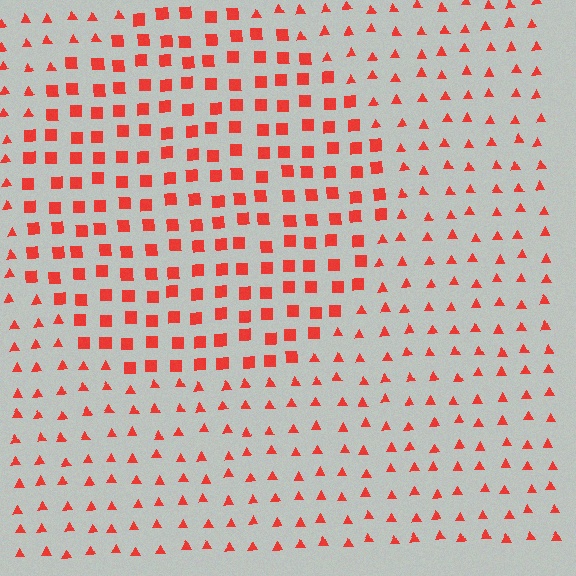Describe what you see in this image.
The image is filled with small red elements arranged in a uniform grid. A circle-shaped region contains squares, while the surrounding area contains triangles. The boundary is defined purely by the change in element shape.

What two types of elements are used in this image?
The image uses squares inside the circle region and triangles outside it.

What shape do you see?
I see a circle.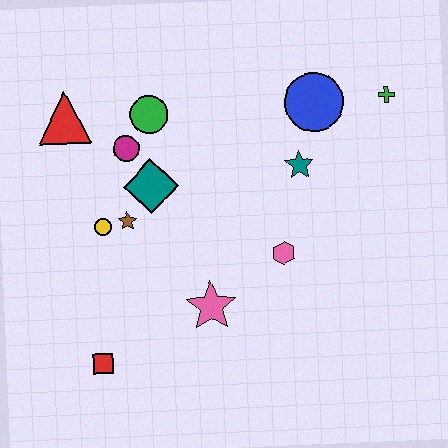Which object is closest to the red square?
The pink star is closest to the red square.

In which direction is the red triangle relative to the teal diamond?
The red triangle is to the left of the teal diamond.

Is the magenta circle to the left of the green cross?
Yes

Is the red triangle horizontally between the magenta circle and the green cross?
No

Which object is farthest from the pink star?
The green cross is farthest from the pink star.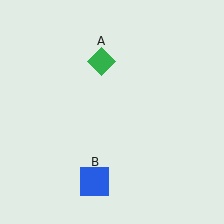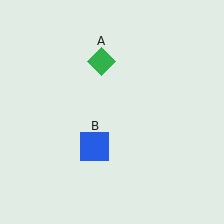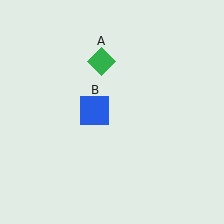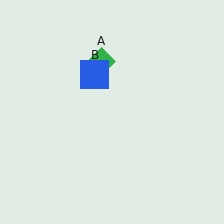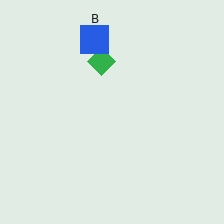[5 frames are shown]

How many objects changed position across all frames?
1 object changed position: blue square (object B).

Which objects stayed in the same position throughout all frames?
Green diamond (object A) remained stationary.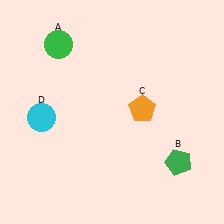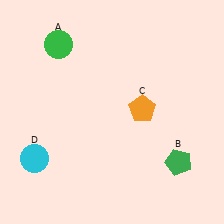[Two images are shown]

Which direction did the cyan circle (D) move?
The cyan circle (D) moved down.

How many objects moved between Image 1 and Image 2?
1 object moved between the two images.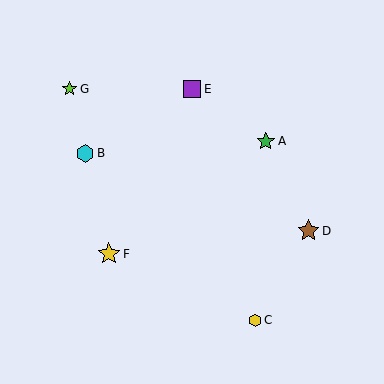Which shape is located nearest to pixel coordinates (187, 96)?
The purple square (labeled E) at (192, 89) is nearest to that location.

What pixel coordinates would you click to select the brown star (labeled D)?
Click at (309, 231) to select the brown star D.